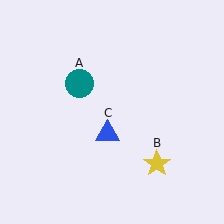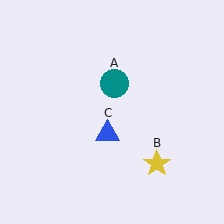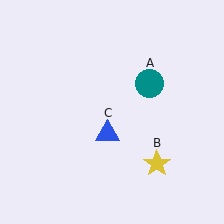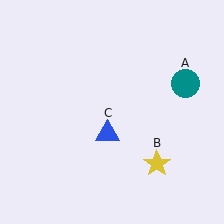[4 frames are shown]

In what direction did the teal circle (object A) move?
The teal circle (object A) moved right.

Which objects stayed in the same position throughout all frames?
Yellow star (object B) and blue triangle (object C) remained stationary.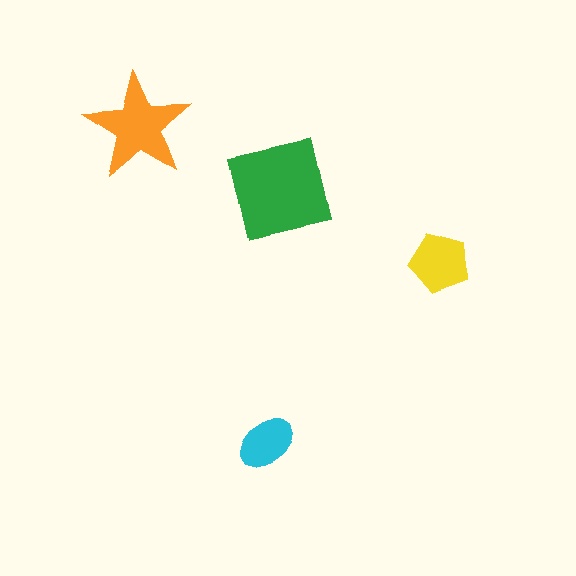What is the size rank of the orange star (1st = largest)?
2nd.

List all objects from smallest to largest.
The cyan ellipse, the yellow pentagon, the orange star, the green square.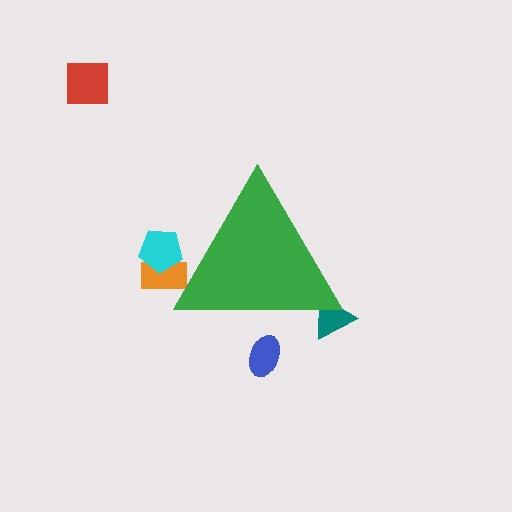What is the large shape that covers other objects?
A green triangle.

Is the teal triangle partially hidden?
Yes, the teal triangle is partially hidden behind the green triangle.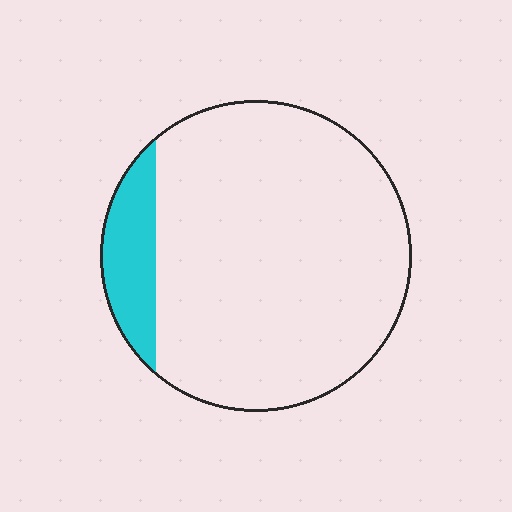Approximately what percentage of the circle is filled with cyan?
Approximately 10%.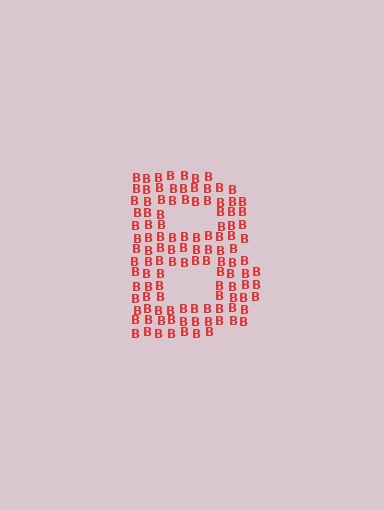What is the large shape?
The large shape is the letter B.